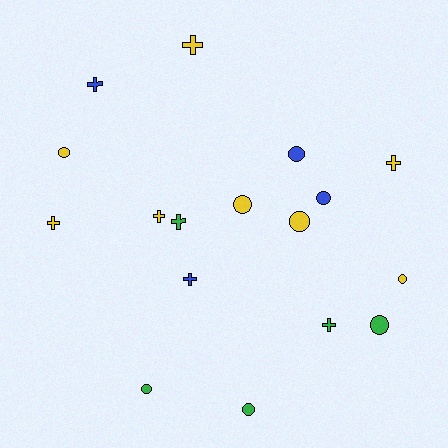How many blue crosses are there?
There are 2 blue crosses.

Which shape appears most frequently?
Circle, with 9 objects.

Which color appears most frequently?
Yellow, with 8 objects.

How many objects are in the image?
There are 17 objects.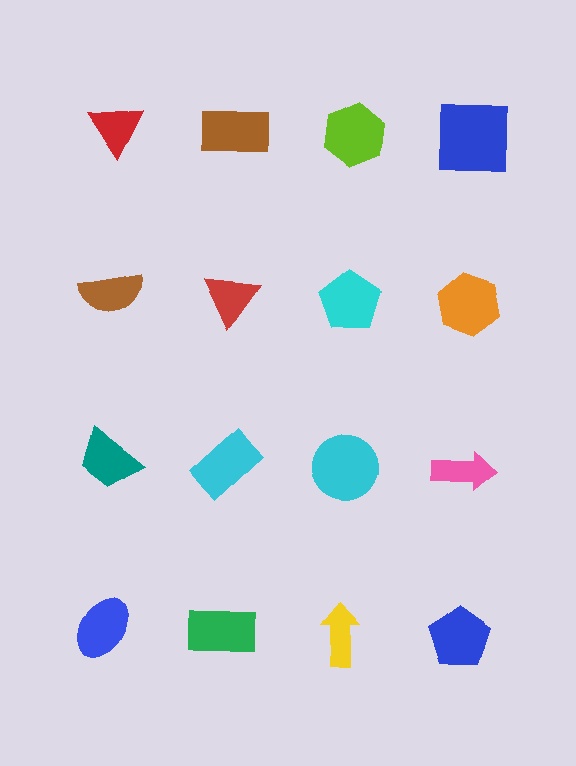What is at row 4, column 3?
A yellow arrow.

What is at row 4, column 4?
A blue pentagon.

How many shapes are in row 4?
4 shapes.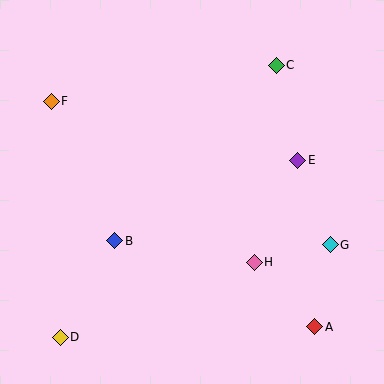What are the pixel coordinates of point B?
Point B is at (115, 241).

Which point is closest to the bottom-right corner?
Point A is closest to the bottom-right corner.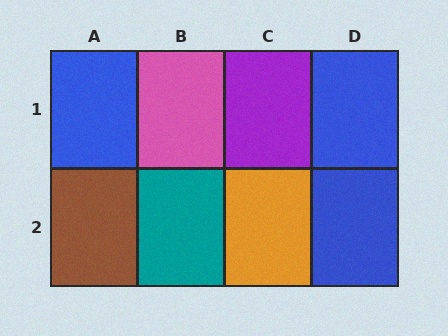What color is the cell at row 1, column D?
Blue.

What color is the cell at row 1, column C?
Purple.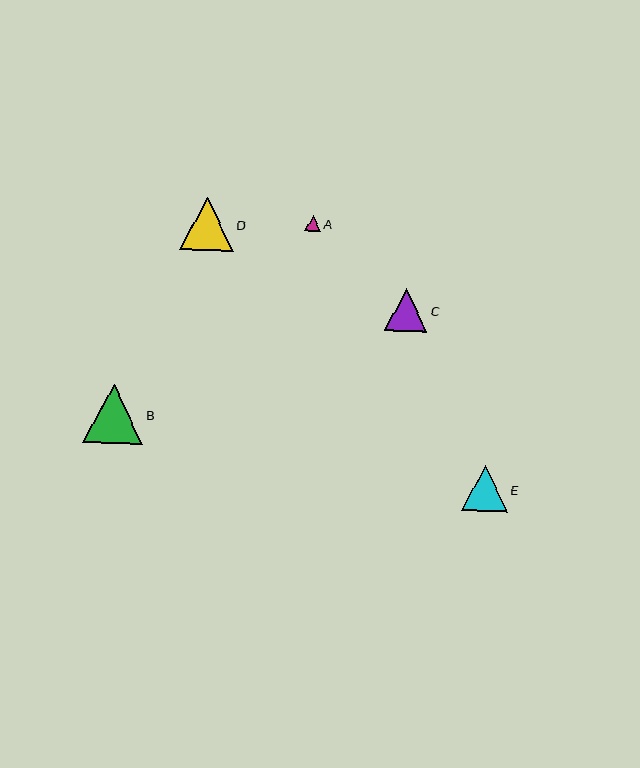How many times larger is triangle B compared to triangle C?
Triangle B is approximately 1.4 times the size of triangle C.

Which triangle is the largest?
Triangle B is the largest with a size of approximately 59 pixels.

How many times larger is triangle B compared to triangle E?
Triangle B is approximately 1.3 times the size of triangle E.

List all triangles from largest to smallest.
From largest to smallest: B, D, E, C, A.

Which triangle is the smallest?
Triangle A is the smallest with a size of approximately 16 pixels.